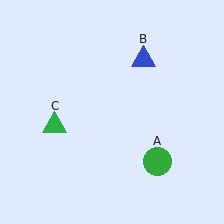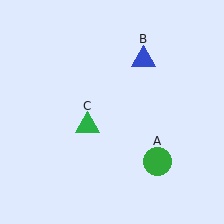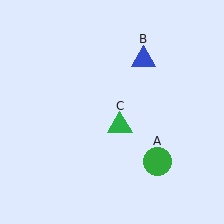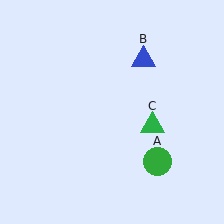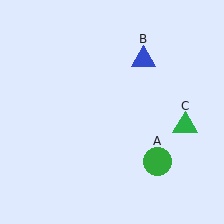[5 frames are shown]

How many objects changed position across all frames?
1 object changed position: green triangle (object C).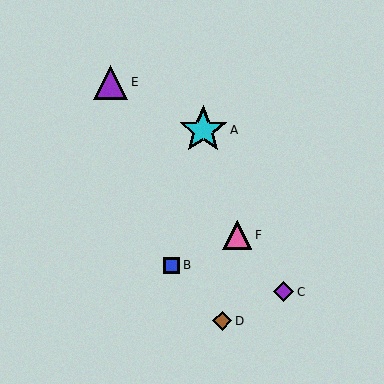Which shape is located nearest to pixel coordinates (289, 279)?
The purple diamond (labeled C) at (284, 292) is nearest to that location.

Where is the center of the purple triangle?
The center of the purple triangle is at (111, 82).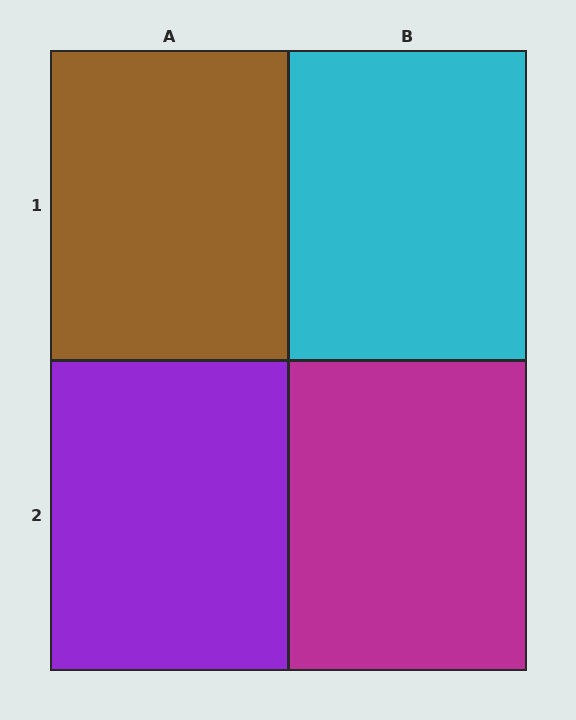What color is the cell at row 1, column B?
Cyan.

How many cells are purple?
1 cell is purple.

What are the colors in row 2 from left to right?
Purple, magenta.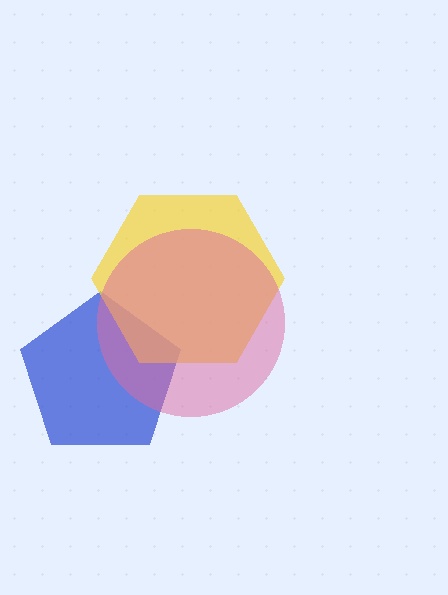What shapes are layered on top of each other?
The layered shapes are: a blue pentagon, a yellow hexagon, a pink circle.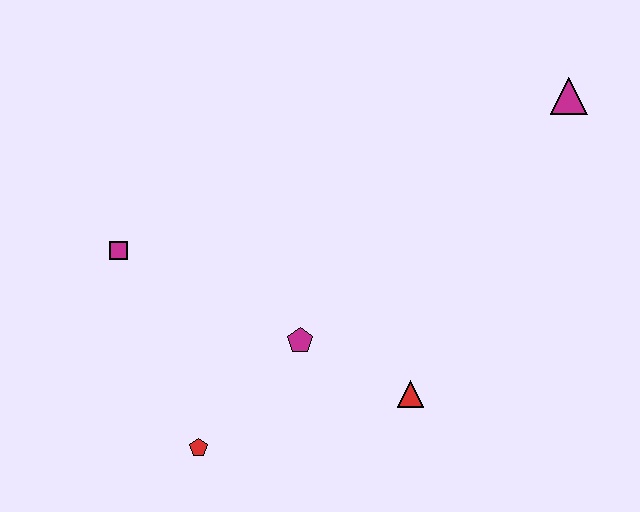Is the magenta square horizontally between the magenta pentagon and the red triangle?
No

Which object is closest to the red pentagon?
The magenta pentagon is closest to the red pentagon.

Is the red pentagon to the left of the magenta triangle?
Yes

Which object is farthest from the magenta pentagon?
The magenta triangle is farthest from the magenta pentagon.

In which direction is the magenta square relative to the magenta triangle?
The magenta square is to the left of the magenta triangle.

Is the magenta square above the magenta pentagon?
Yes